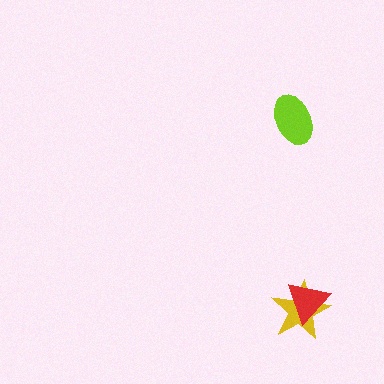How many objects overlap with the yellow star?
1 object overlaps with the yellow star.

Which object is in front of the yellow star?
The red triangle is in front of the yellow star.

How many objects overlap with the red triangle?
1 object overlaps with the red triangle.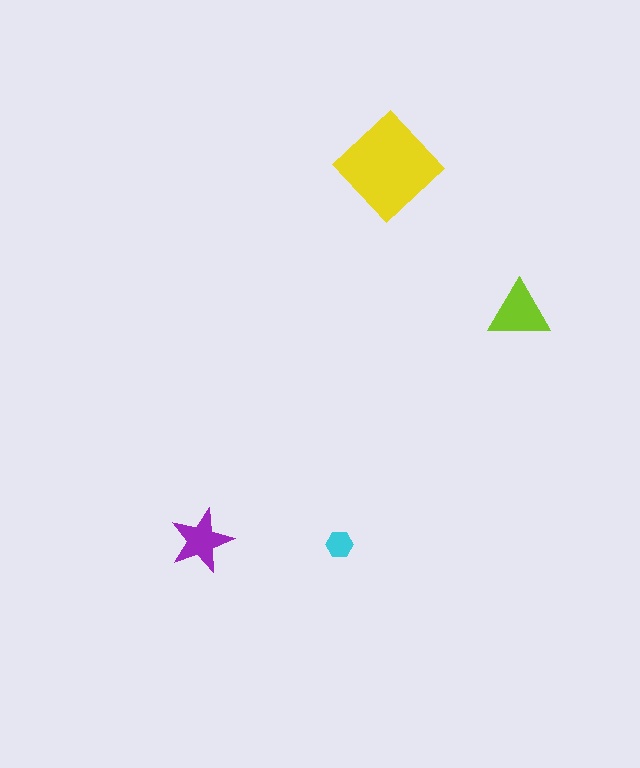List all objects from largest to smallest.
The yellow diamond, the lime triangle, the purple star, the cyan hexagon.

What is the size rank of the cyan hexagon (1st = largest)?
4th.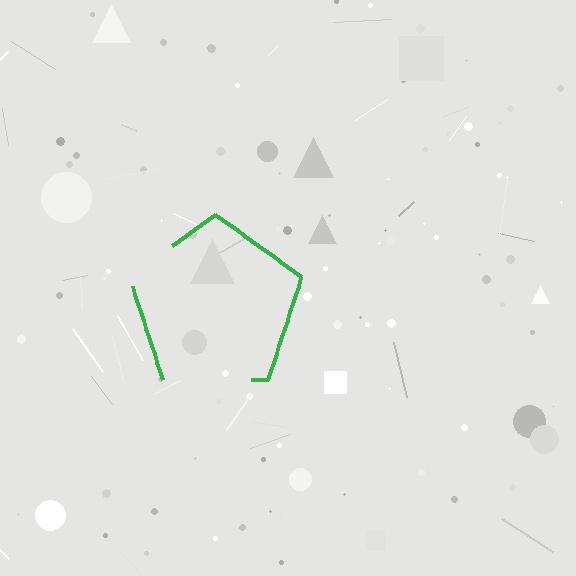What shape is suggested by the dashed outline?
The dashed outline suggests a pentagon.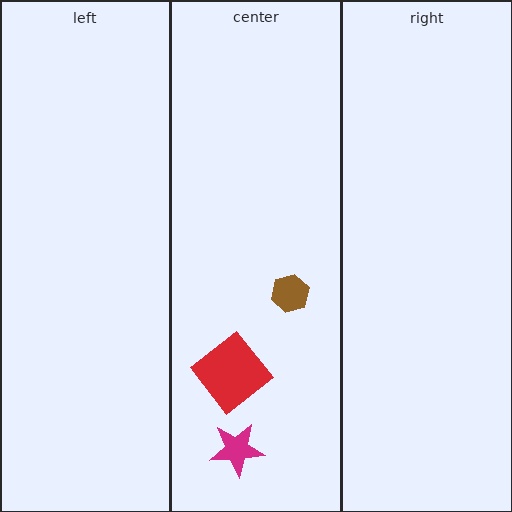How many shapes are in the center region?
3.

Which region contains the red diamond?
The center region.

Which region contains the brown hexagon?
The center region.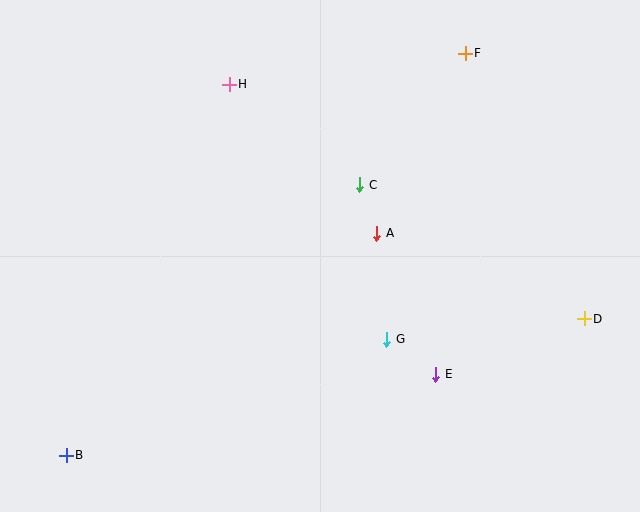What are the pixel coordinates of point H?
Point H is at (229, 84).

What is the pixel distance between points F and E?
The distance between F and E is 322 pixels.